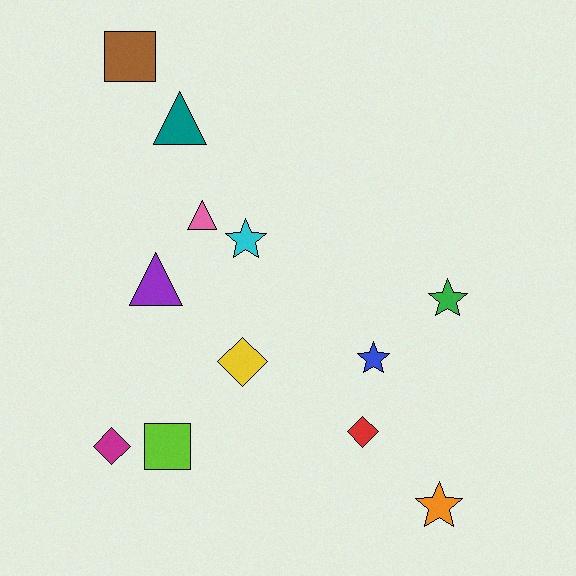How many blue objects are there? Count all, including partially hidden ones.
There is 1 blue object.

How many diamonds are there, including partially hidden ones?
There are 3 diamonds.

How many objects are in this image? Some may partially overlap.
There are 12 objects.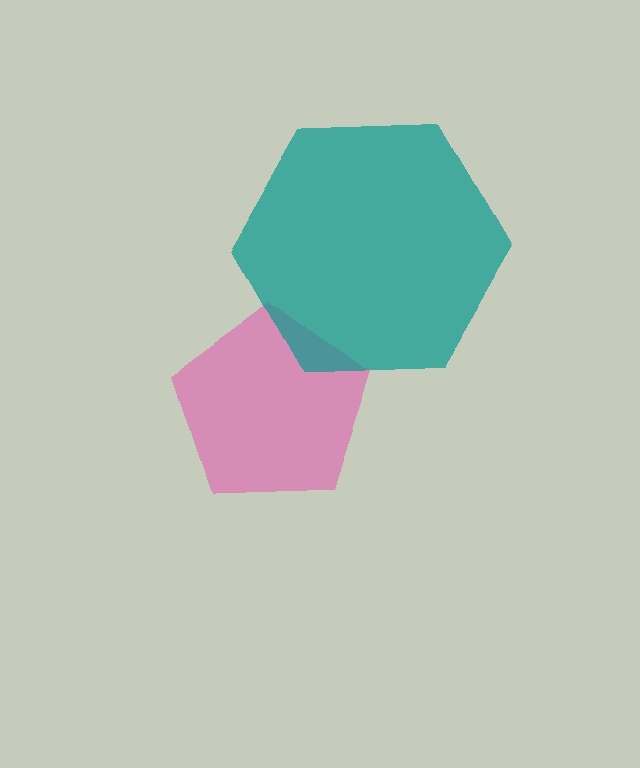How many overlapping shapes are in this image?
There are 2 overlapping shapes in the image.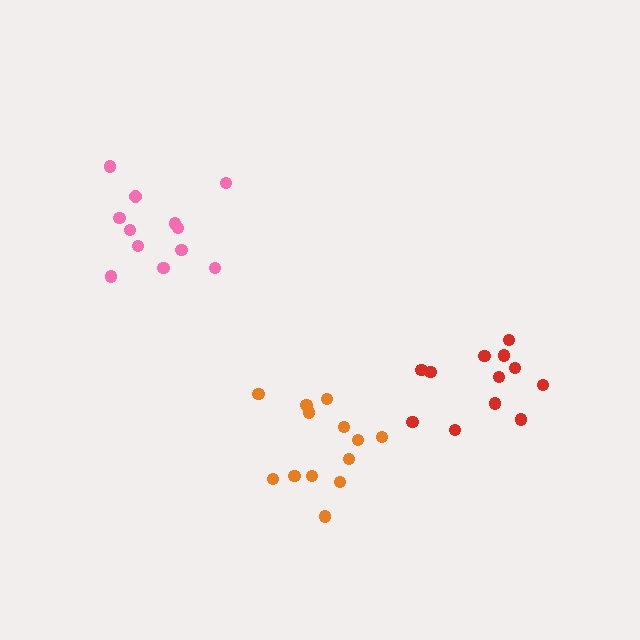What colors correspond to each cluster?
The clusters are colored: red, orange, pink.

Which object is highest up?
The pink cluster is topmost.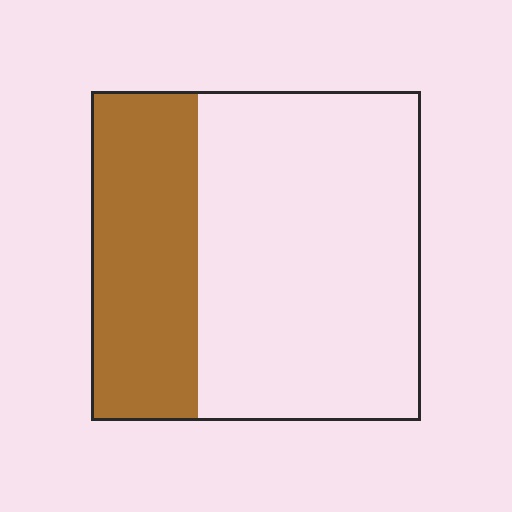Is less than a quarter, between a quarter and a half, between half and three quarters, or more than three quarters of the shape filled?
Between a quarter and a half.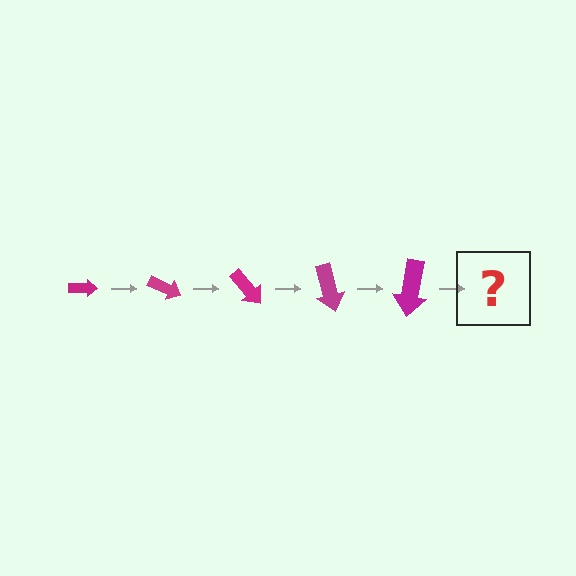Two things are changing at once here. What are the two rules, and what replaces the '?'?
The two rules are that the arrow grows larger each step and it rotates 25 degrees each step. The '?' should be an arrow, larger than the previous one and rotated 125 degrees from the start.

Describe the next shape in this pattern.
It should be an arrow, larger than the previous one and rotated 125 degrees from the start.